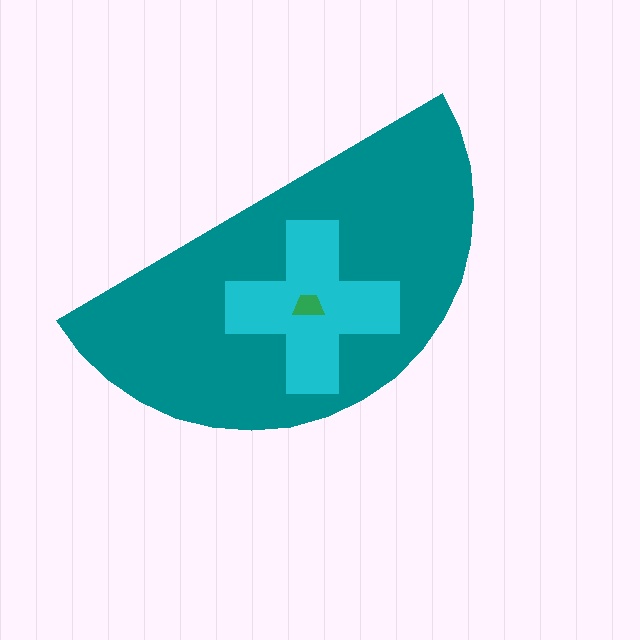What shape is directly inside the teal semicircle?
The cyan cross.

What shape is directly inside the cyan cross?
The green trapezoid.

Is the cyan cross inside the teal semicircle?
Yes.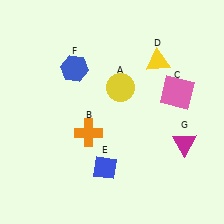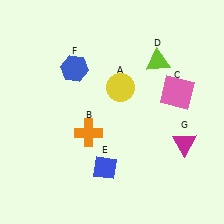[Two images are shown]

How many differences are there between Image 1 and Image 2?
There is 1 difference between the two images.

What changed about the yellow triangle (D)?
In Image 1, D is yellow. In Image 2, it changed to lime.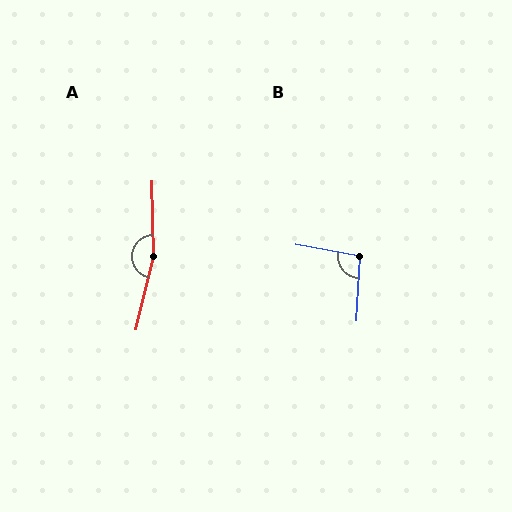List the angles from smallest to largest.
B (98°), A (165°).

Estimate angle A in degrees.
Approximately 165 degrees.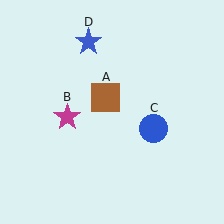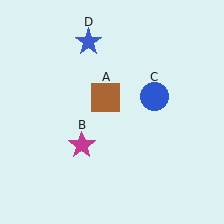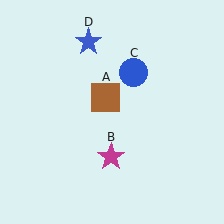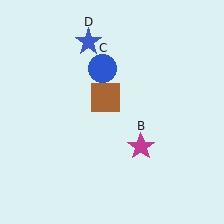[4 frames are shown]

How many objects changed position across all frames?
2 objects changed position: magenta star (object B), blue circle (object C).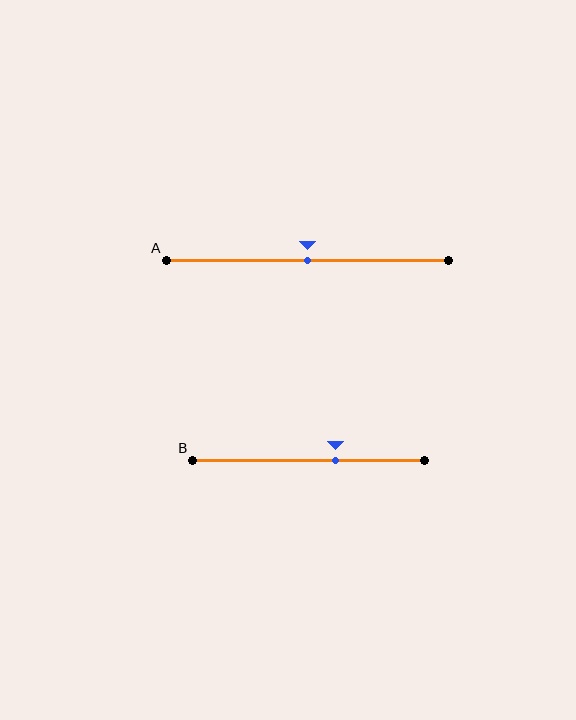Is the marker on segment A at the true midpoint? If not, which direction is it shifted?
Yes, the marker on segment A is at the true midpoint.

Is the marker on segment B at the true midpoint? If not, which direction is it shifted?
No, the marker on segment B is shifted to the right by about 12% of the segment length.